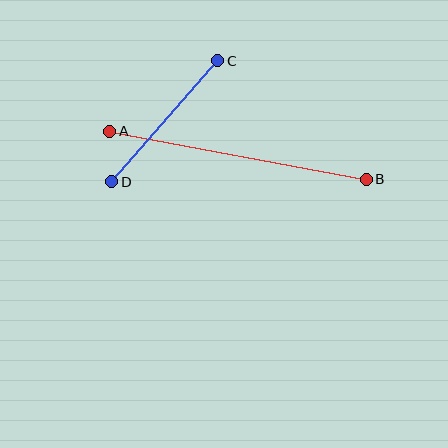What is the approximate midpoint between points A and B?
The midpoint is at approximately (238, 155) pixels.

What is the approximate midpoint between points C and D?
The midpoint is at approximately (165, 121) pixels.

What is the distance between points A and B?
The distance is approximately 261 pixels.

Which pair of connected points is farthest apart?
Points A and B are farthest apart.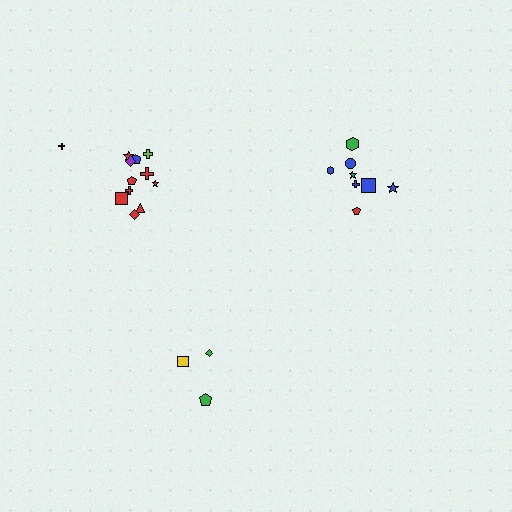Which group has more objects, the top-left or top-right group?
The top-left group.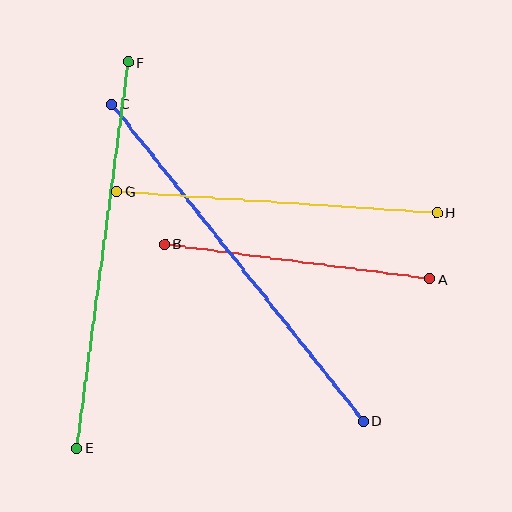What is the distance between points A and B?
The distance is approximately 268 pixels.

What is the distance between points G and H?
The distance is approximately 321 pixels.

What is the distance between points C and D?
The distance is approximately 405 pixels.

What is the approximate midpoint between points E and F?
The midpoint is at approximately (103, 255) pixels.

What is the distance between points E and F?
The distance is approximately 389 pixels.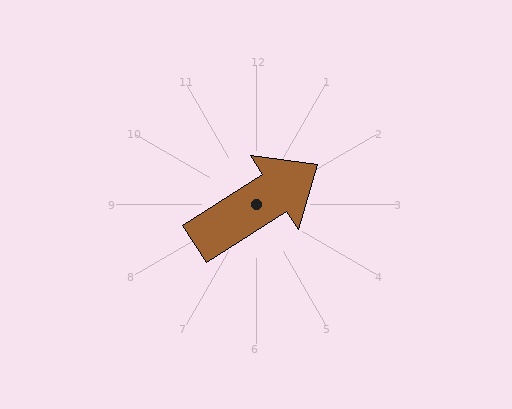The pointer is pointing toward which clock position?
Roughly 2 o'clock.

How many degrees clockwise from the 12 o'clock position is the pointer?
Approximately 57 degrees.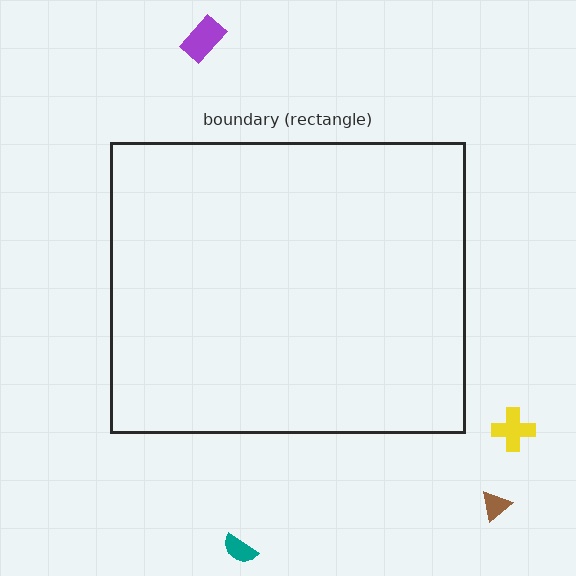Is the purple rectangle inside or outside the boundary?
Outside.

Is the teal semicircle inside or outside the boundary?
Outside.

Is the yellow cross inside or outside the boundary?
Outside.